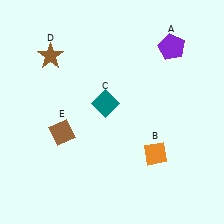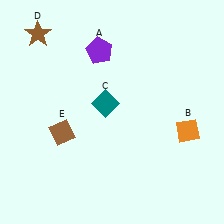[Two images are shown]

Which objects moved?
The objects that moved are: the purple pentagon (A), the orange diamond (B), the brown star (D).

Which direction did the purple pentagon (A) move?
The purple pentagon (A) moved left.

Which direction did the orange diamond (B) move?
The orange diamond (B) moved right.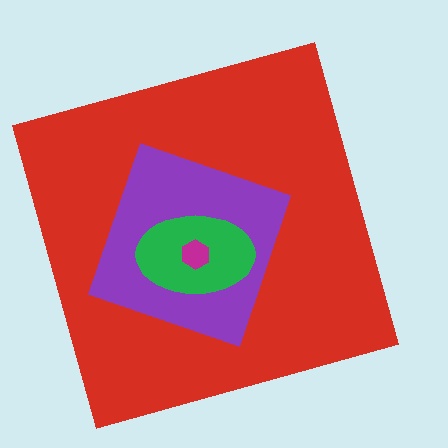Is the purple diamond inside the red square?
Yes.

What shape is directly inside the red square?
The purple diamond.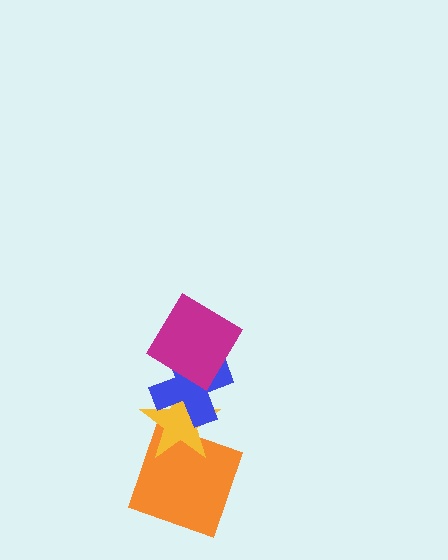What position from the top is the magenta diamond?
The magenta diamond is 1st from the top.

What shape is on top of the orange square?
The yellow star is on top of the orange square.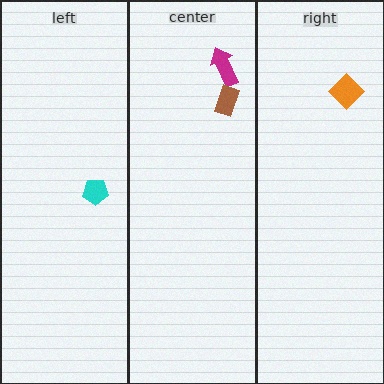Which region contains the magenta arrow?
The center region.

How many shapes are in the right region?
1.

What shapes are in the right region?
The orange diamond.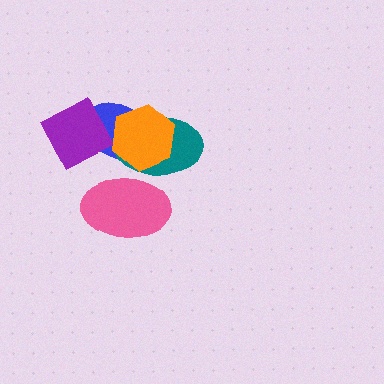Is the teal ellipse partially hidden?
Yes, it is partially covered by another shape.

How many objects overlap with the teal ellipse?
3 objects overlap with the teal ellipse.